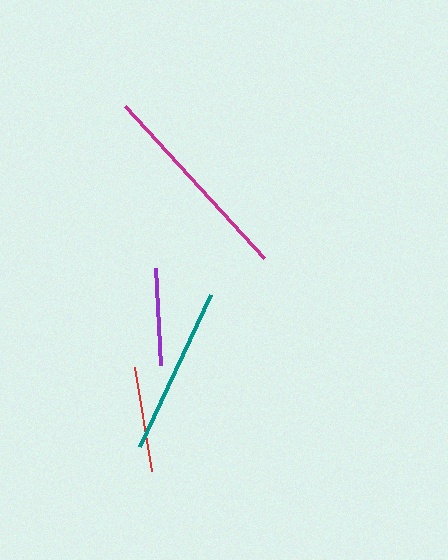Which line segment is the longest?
The magenta line is the longest at approximately 207 pixels.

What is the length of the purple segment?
The purple segment is approximately 97 pixels long.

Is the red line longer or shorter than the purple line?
The red line is longer than the purple line.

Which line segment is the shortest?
The purple line is the shortest at approximately 97 pixels.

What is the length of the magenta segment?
The magenta segment is approximately 207 pixels long.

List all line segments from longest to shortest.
From longest to shortest: magenta, teal, red, purple.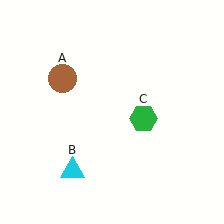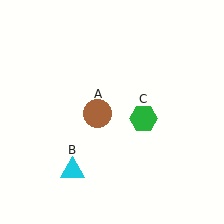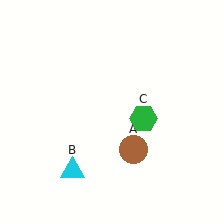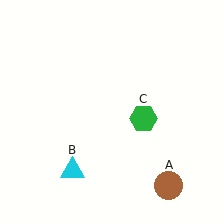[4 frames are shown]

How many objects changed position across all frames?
1 object changed position: brown circle (object A).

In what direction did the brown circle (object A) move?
The brown circle (object A) moved down and to the right.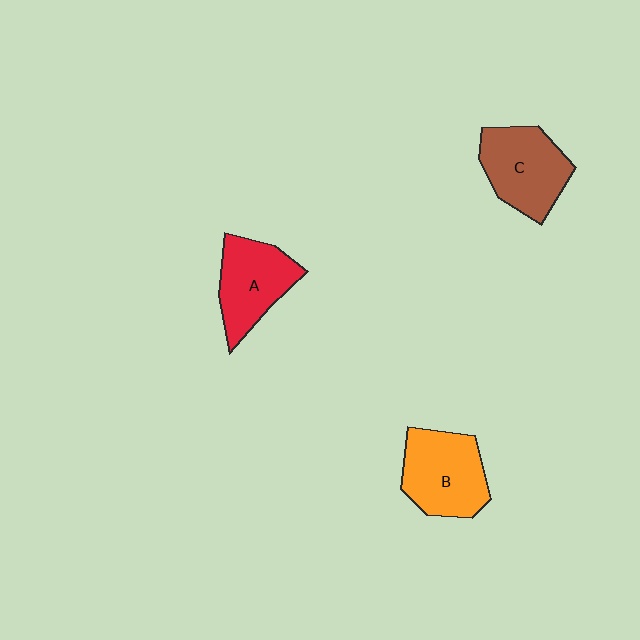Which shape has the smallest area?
Shape A (red).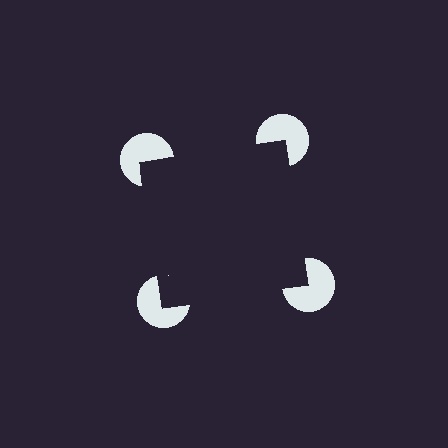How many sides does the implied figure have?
4 sides.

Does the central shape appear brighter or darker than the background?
It typically appears slightly darker than the background, even though no actual brightness change is drawn.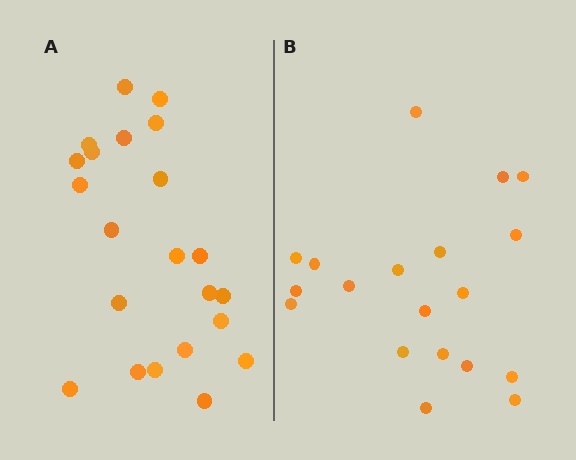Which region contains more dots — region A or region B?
Region A (the left region) has more dots.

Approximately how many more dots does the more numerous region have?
Region A has just a few more — roughly 2 or 3 more dots than region B.